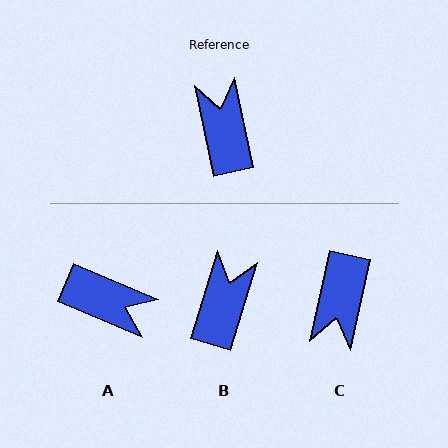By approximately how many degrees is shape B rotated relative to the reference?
Approximately 29 degrees clockwise.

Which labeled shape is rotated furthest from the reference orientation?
C, about 156 degrees away.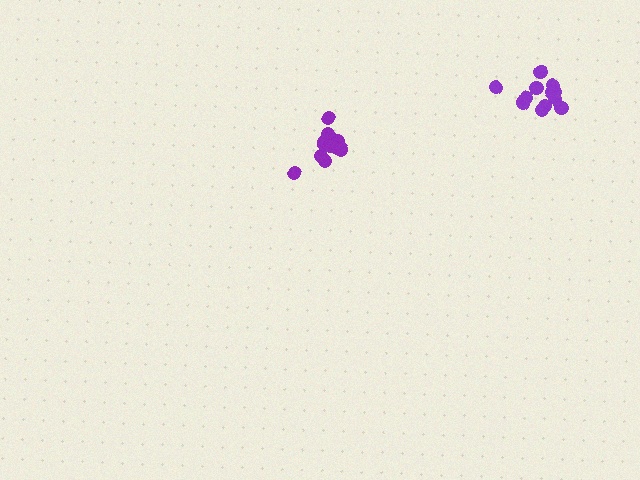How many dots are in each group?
Group 1: 10 dots, Group 2: 12 dots (22 total).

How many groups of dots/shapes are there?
There are 2 groups.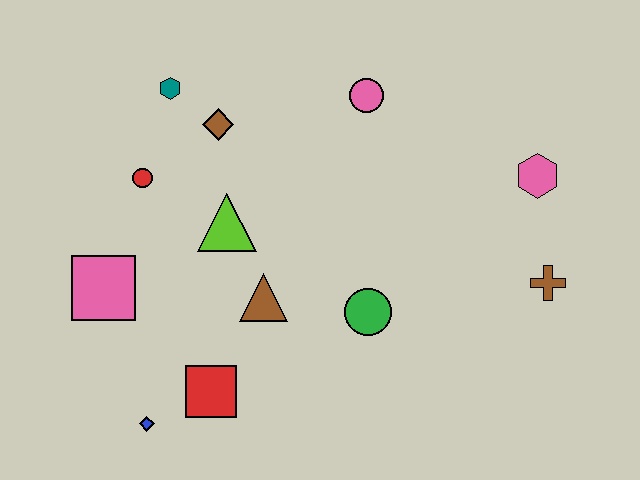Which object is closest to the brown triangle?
The lime triangle is closest to the brown triangle.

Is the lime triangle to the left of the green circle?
Yes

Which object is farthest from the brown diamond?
The brown cross is farthest from the brown diamond.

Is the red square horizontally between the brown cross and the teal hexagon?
Yes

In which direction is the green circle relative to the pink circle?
The green circle is below the pink circle.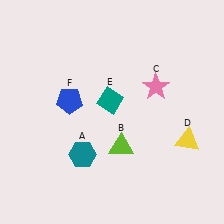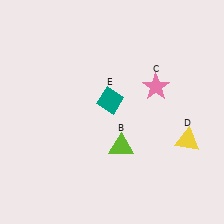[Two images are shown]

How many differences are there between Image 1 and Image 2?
There are 2 differences between the two images.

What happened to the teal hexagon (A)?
The teal hexagon (A) was removed in Image 2. It was in the bottom-left area of Image 1.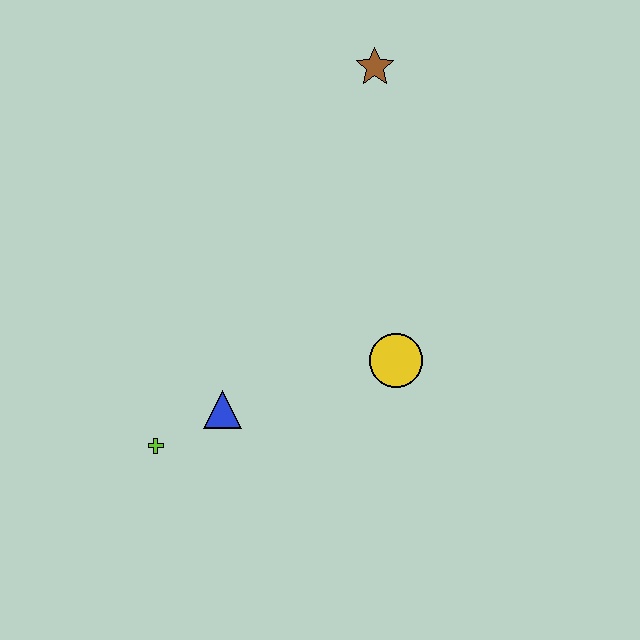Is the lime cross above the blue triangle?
No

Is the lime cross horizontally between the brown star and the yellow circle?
No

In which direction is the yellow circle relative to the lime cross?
The yellow circle is to the right of the lime cross.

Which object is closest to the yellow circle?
The blue triangle is closest to the yellow circle.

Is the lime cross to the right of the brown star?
No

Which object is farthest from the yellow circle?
The brown star is farthest from the yellow circle.